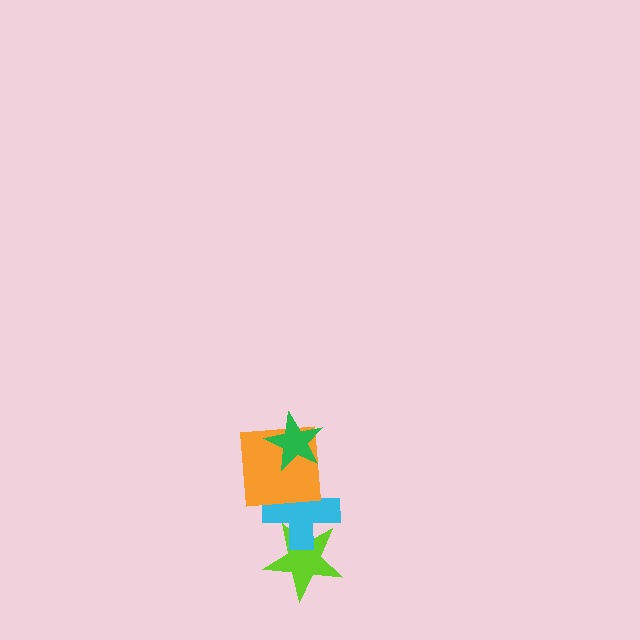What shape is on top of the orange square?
The green star is on top of the orange square.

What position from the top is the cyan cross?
The cyan cross is 3rd from the top.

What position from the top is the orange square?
The orange square is 2nd from the top.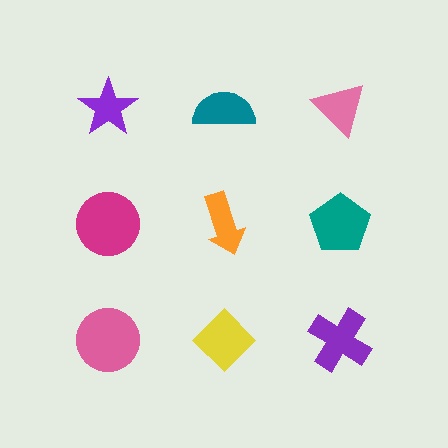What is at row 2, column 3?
A teal pentagon.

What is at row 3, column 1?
A pink circle.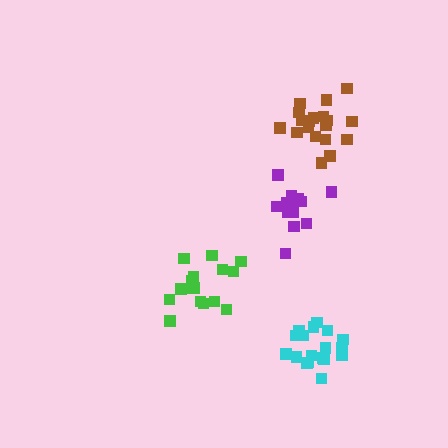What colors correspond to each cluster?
The clusters are colored: cyan, purple, green, brown.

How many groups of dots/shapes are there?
There are 4 groups.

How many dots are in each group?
Group 1: 18 dots, Group 2: 14 dots, Group 3: 16 dots, Group 4: 19 dots (67 total).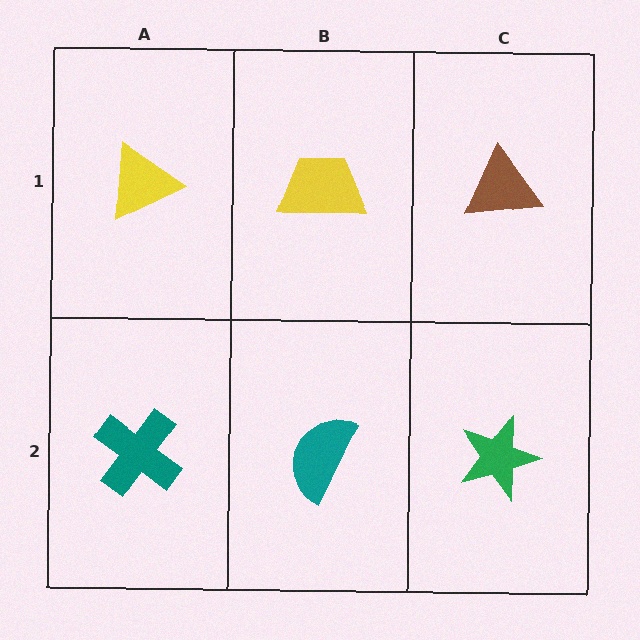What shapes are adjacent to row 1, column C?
A green star (row 2, column C), a yellow trapezoid (row 1, column B).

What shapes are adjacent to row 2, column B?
A yellow trapezoid (row 1, column B), a teal cross (row 2, column A), a green star (row 2, column C).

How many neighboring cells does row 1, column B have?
3.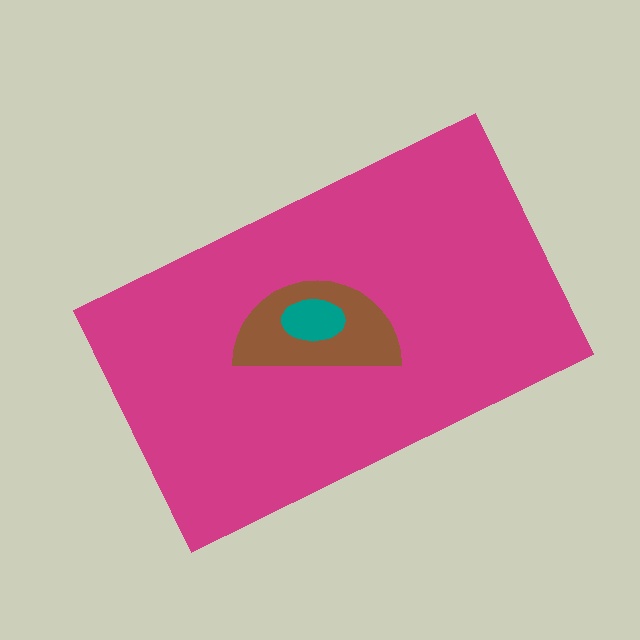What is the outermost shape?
The magenta rectangle.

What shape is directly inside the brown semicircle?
The teal ellipse.